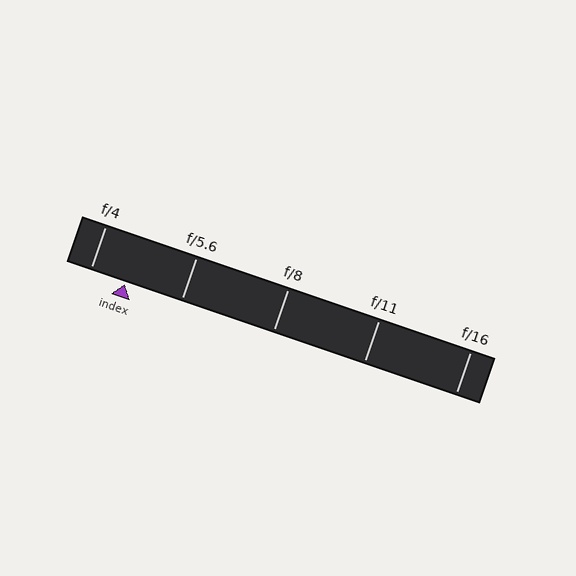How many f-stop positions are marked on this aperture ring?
There are 5 f-stop positions marked.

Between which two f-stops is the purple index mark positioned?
The index mark is between f/4 and f/5.6.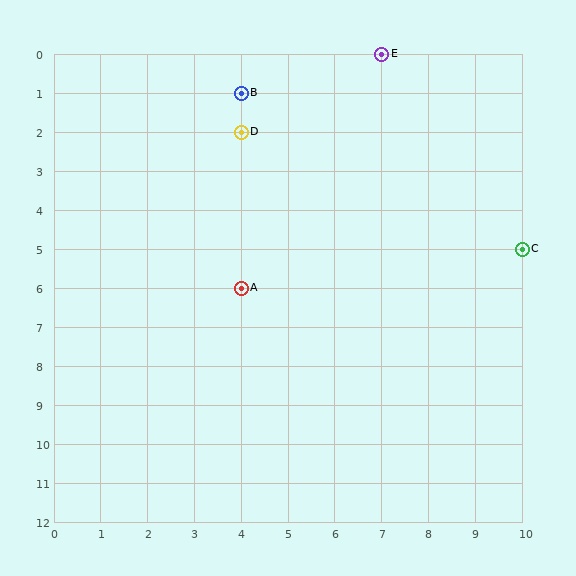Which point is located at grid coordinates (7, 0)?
Point E is at (7, 0).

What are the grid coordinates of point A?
Point A is at grid coordinates (4, 6).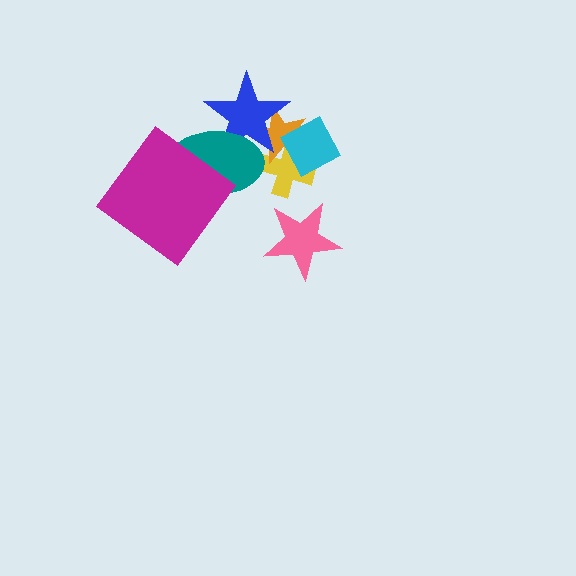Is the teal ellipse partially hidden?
Yes, it is partially covered by another shape.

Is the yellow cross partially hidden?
Yes, it is partially covered by another shape.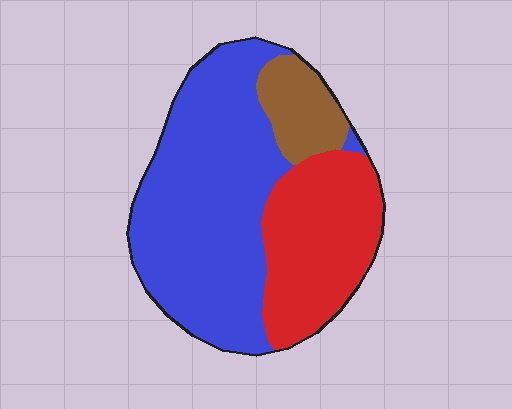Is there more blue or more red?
Blue.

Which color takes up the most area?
Blue, at roughly 60%.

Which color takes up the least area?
Brown, at roughly 10%.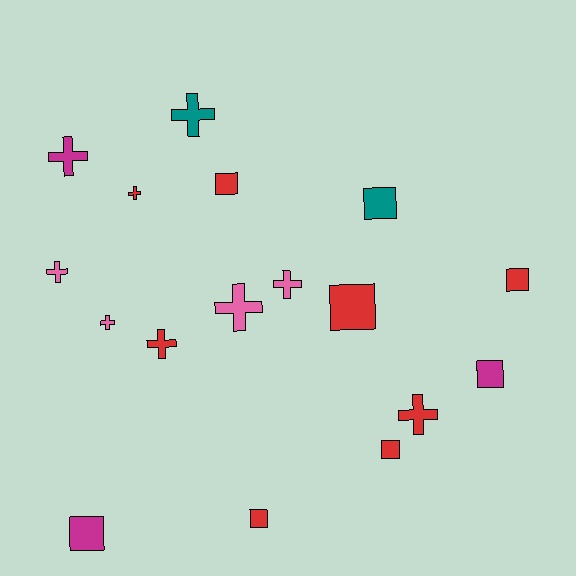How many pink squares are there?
There are no pink squares.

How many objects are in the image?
There are 17 objects.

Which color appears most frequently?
Red, with 8 objects.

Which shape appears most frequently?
Cross, with 9 objects.